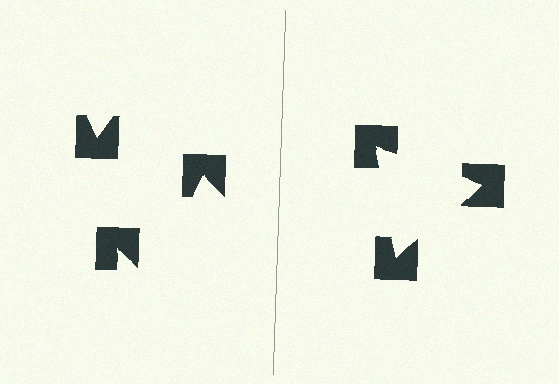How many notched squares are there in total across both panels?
6 — 3 on each side.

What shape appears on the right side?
An illusory triangle.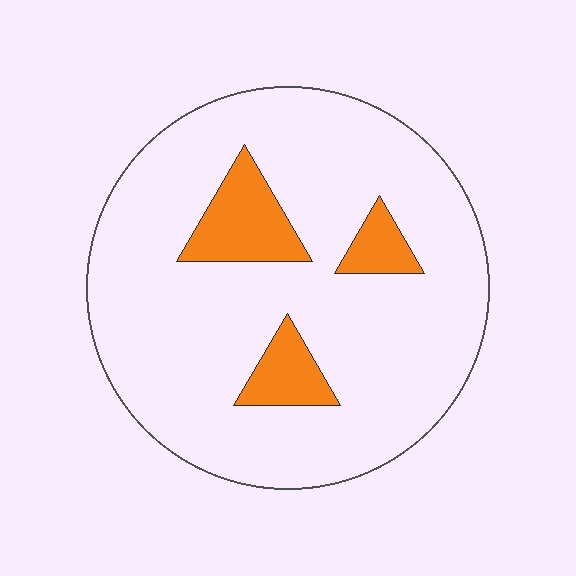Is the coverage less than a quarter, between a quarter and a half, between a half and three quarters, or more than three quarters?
Less than a quarter.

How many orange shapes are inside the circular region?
3.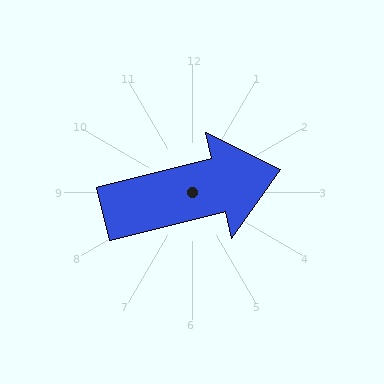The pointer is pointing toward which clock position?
Roughly 3 o'clock.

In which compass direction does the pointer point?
East.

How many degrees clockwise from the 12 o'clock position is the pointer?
Approximately 76 degrees.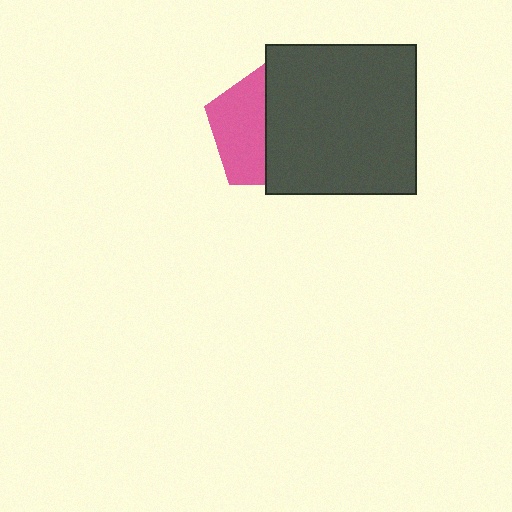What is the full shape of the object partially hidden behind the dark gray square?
The partially hidden object is a pink pentagon.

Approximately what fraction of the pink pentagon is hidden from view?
Roughly 55% of the pink pentagon is hidden behind the dark gray square.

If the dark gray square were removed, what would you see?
You would see the complete pink pentagon.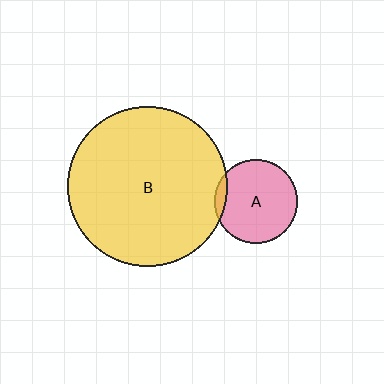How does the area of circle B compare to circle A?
Approximately 3.7 times.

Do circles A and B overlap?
Yes.